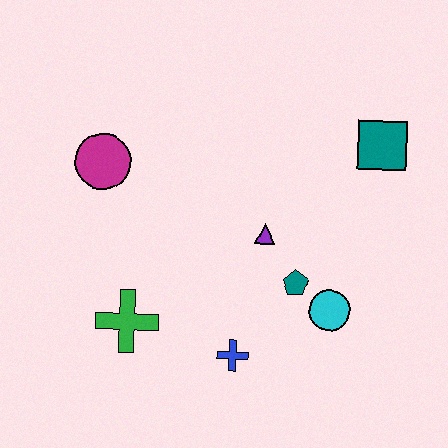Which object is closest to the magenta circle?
The green cross is closest to the magenta circle.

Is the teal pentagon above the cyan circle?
Yes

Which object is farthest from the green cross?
The teal square is farthest from the green cross.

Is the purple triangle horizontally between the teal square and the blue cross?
Yes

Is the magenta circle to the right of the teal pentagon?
No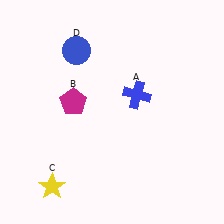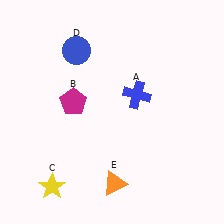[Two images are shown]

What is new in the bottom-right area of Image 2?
An orange triangle (E) was added in the bottom-right area of Image 2.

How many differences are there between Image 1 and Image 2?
There is 1 difference between the two images.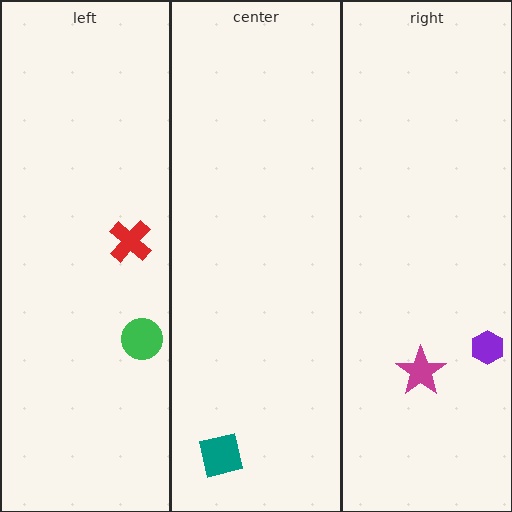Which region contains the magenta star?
The right region.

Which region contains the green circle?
The left region.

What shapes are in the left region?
The green circle, the red cross.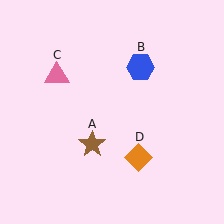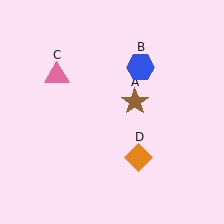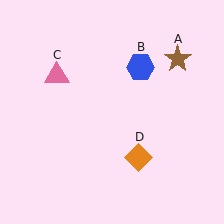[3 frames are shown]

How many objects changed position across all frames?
1 object changed position: brown star (object A).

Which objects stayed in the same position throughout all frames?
Blue hexagon (object B) and pink triangle (object C) and orange diamond (object D) remained stationary.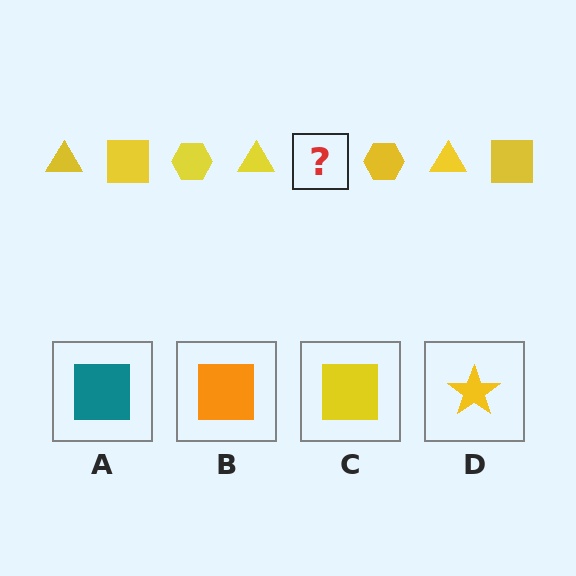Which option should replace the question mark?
Option C.